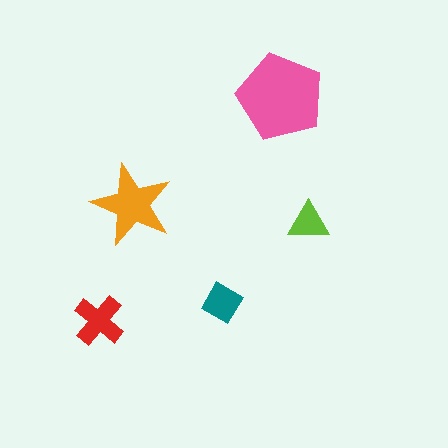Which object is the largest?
The pink pentagon.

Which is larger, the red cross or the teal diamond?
The red cross.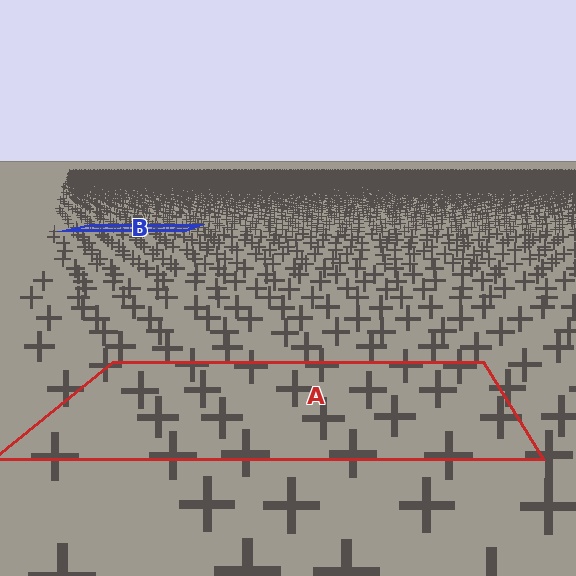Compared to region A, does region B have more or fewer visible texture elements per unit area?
Region B has more texture elements per unit area — they are packed more densely because it is farther away.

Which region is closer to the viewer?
Region A is closer. The texture elements there are larger and more spread out.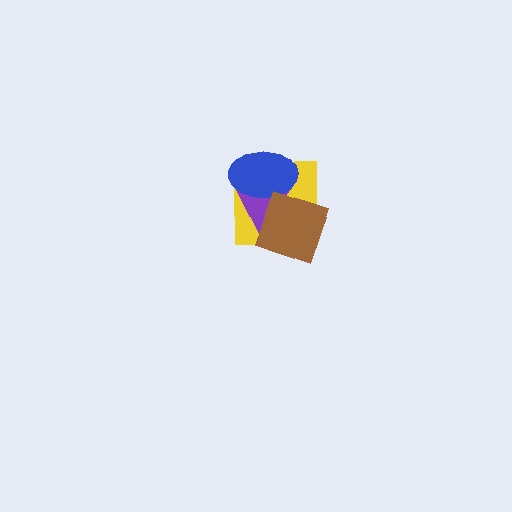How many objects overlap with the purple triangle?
3 objects overlap with the purple triangle.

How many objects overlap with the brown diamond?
3 objects overlap with the brown diamond.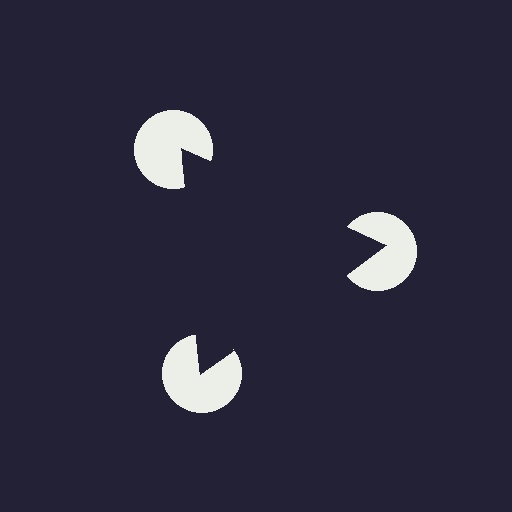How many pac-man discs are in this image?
There are 3 — one at each vertex of the illusory triangle.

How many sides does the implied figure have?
3 sides.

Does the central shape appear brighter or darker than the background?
It typically appears slightly darker than the background, even though no actual brightness change is drawn.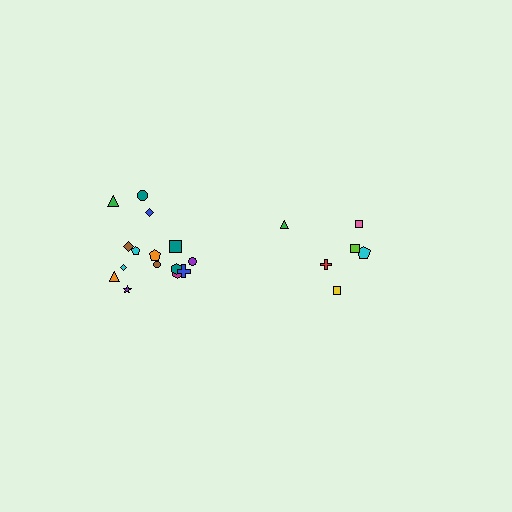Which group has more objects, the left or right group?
The left group.